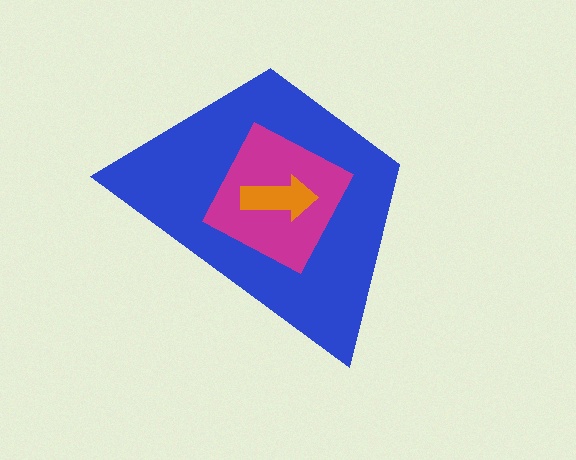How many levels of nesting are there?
3.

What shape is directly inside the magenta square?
The orange arrow.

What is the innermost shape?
The orange arrow.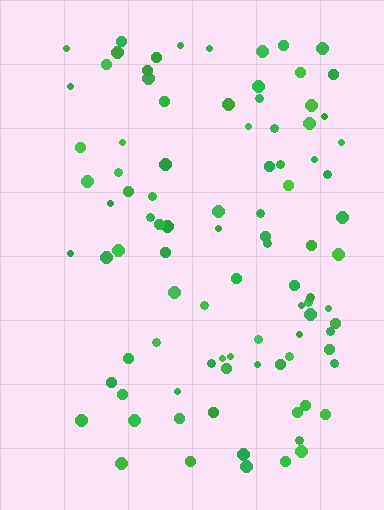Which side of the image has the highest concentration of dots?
The right.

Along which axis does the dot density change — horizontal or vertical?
Horizontal.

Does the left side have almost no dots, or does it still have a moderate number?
Still a moderate number, just noticeably fewer than the right.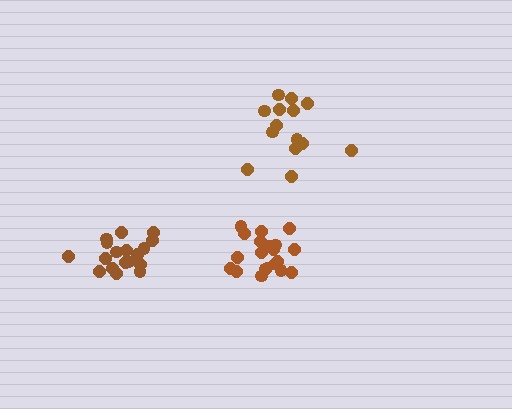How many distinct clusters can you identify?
There are 3 distinct clusters.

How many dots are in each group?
Group 1: 20 dots, Group 2: 18 dots, Group 3: 15 dots (53 total).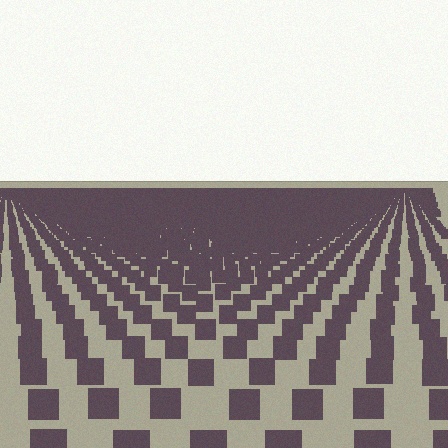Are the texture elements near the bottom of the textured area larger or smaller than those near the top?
Larger. Near the bottom, elements are closer to the viewer and appear at a bigger on-screen size.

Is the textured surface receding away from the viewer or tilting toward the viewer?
The surface is receding away from the viewer. Texture elements get smaller and denser toward the top.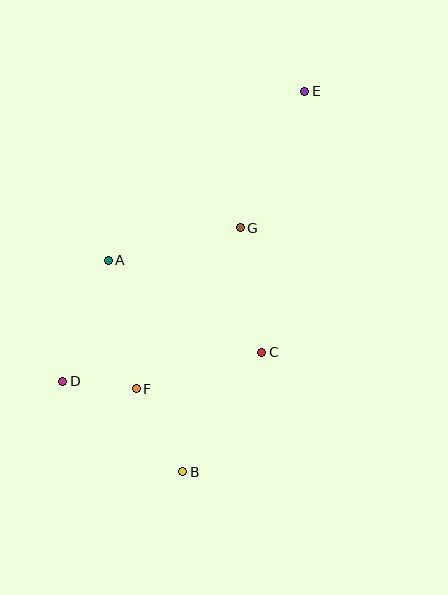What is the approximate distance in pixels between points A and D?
The distance between A and D is approximately 129 pixels.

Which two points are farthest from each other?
Points B and E are farthest from each other.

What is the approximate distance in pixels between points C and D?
The distance between C and D is approximately 201 pixels.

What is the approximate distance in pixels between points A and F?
The distance between A and F is approximately 132 pixels.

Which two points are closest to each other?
Points D and F are closest to each other.